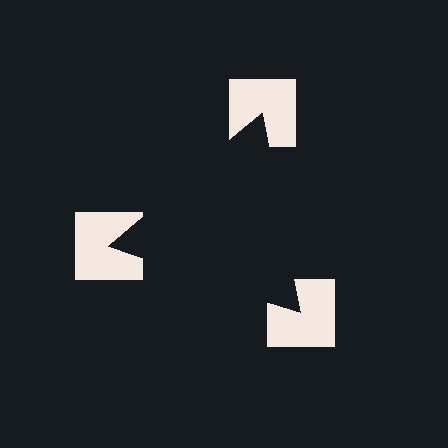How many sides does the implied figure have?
3 sides.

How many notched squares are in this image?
There are 3 — one at each vertex of the illusory triangle.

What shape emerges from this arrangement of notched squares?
An illusory triangle — its edges are inferred from the aligned wedge cuts in the notched squares, not physically drawn.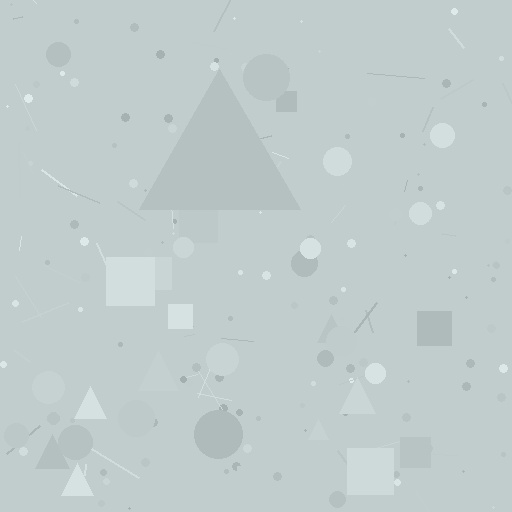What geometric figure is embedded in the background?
A triangle is embedded in the background.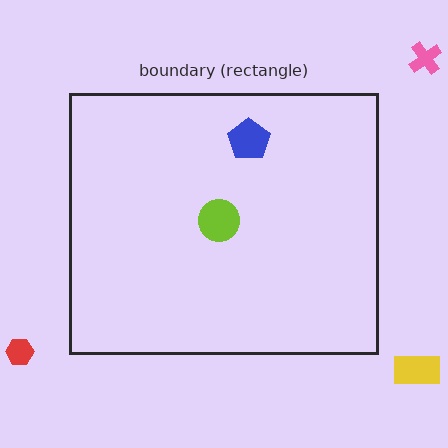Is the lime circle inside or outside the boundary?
Inside.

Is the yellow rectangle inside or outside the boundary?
Outside.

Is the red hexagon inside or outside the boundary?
Outside.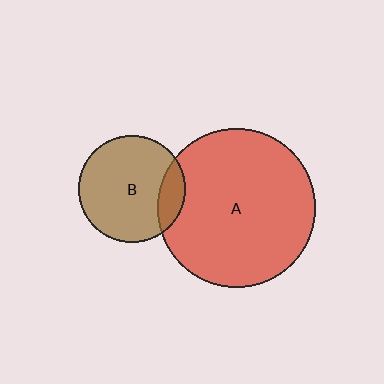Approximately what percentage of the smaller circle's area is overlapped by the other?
Approximately 15%.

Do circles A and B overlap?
Yes.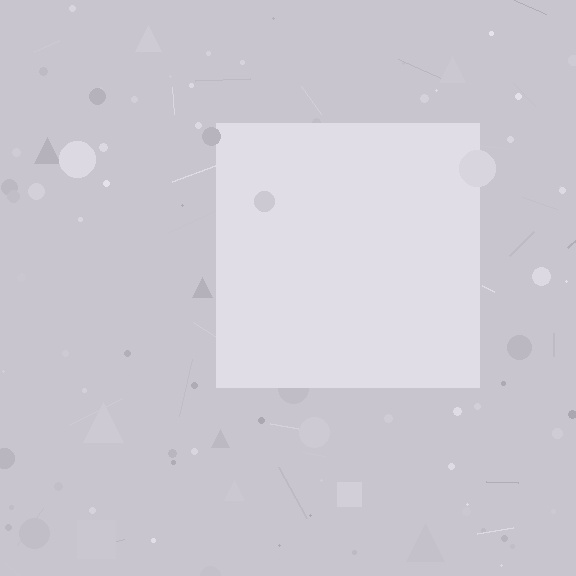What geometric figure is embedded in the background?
A square is embedded in the background.